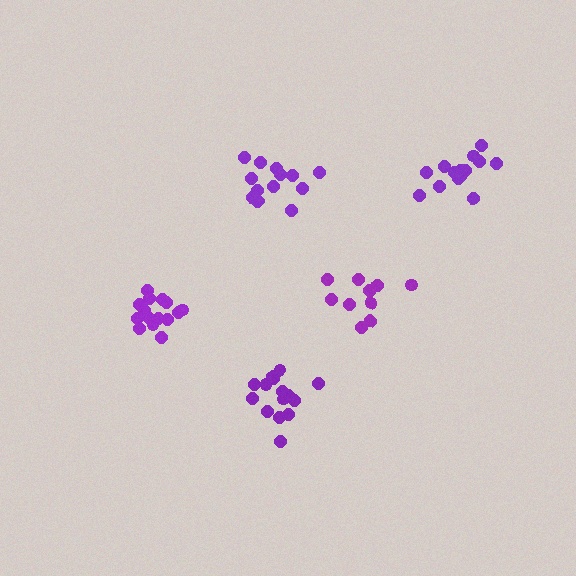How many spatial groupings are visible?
There are 5 spatial groupings.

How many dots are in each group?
Group 1: 13 dots, Group 2: 10 dots, Group 3: 15 dots, Group 4: 15 dots, Group 5: 15 dots (68 total).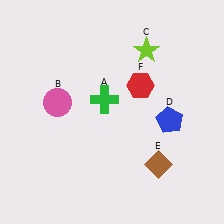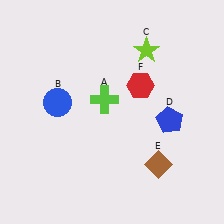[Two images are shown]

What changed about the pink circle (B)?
In Image 1, B is pink. In Image 2, it changed to blue.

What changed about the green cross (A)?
In Image 1, A is green. In Image 2, it changed to lime.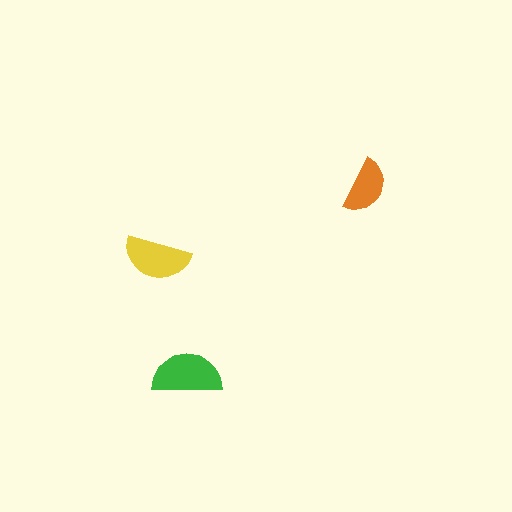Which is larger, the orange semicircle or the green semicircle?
The green one.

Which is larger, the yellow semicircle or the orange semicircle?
The yellow one.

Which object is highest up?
The orange semicircle is topmost.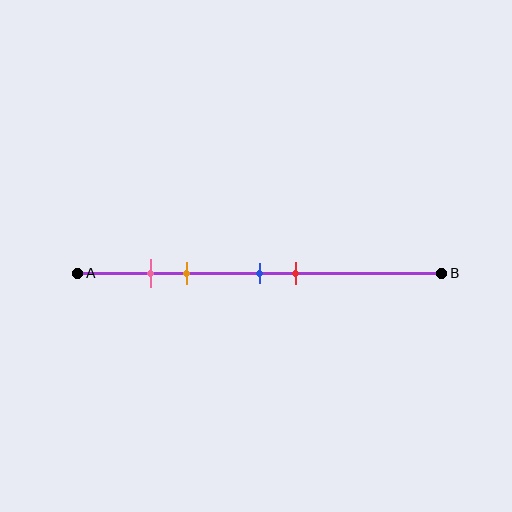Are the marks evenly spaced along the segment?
No, the marks are not evenly spaced.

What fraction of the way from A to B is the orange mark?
The orange mark is approximately 30% (0.3) of the way from A to B.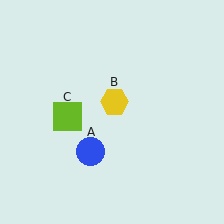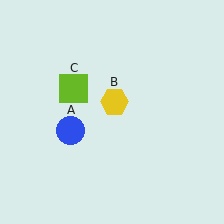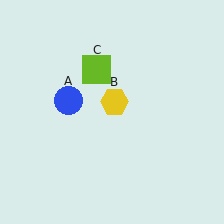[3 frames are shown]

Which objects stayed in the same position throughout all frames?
Yellow hexagon (object B) remained stationary.